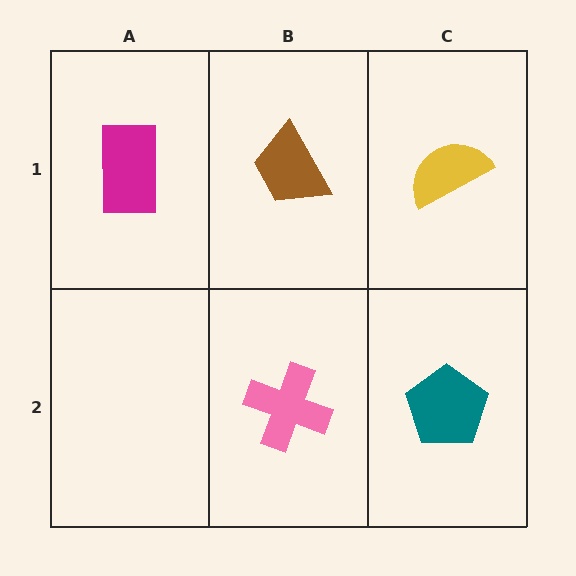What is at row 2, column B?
A pink cross.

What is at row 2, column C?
A teal pentagon.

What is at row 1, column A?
A magenta rectangle.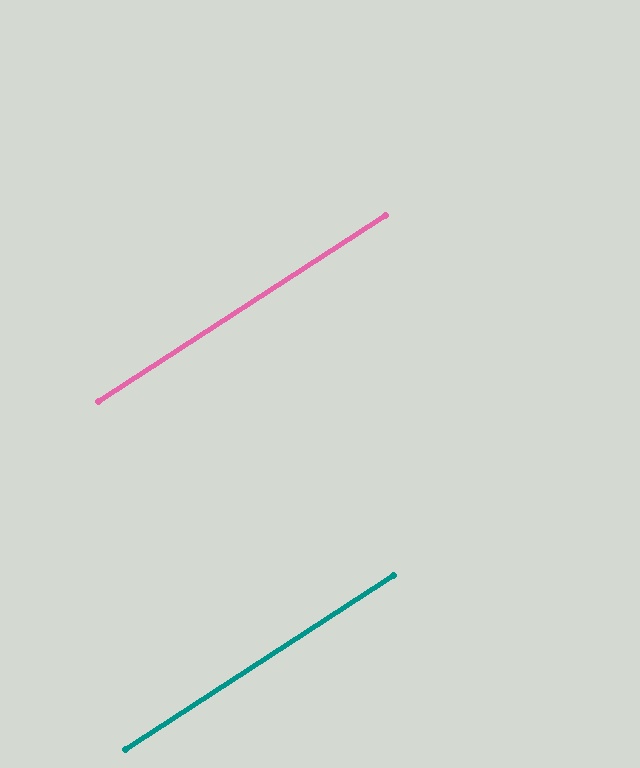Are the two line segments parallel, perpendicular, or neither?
Parallel — their directions differ by only 0.0°.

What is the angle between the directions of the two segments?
Approximately 0 degrees.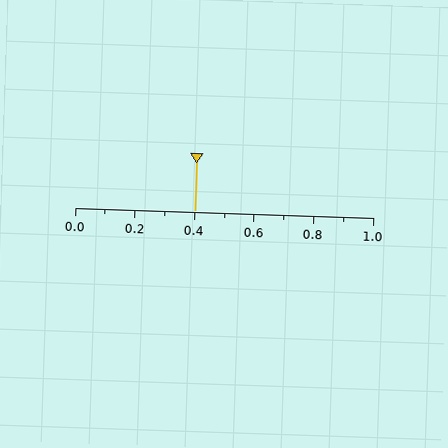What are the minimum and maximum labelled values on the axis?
The axis runs from 0.0 to 1.0.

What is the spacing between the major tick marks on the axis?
The major ticks are spaced 0.2 apart.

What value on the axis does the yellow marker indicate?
The marker indicates approximately 0.4.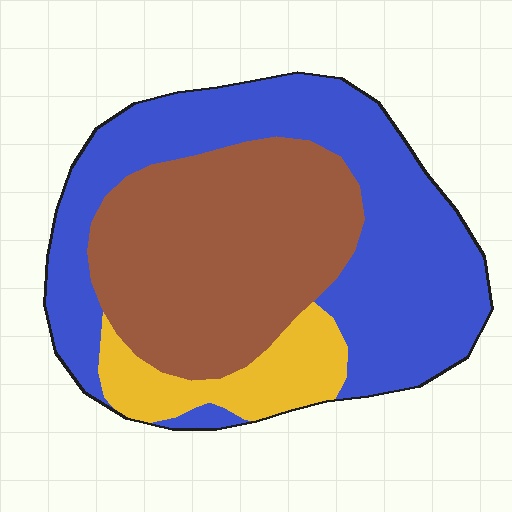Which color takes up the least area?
Yellow, at roughly 10%.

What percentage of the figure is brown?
Brown covers 40% of the figure.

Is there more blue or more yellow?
Blue.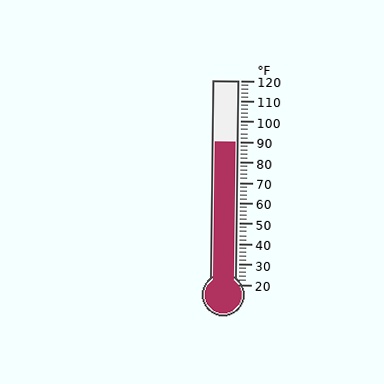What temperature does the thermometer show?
The thermometer shows approximately 90°F.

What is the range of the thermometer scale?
The thermometer scale ranges from 20°F to 120°F.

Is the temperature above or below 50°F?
The temperature is above 50°F.